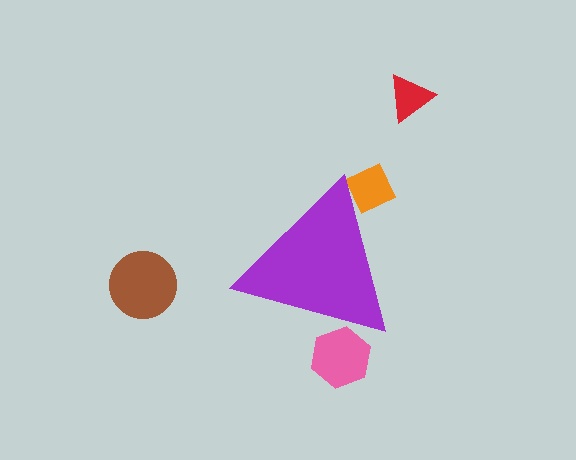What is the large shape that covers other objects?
A purple triangle.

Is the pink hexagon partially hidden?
Yes, the pink hexagon is partially hidden behind the purple triangle.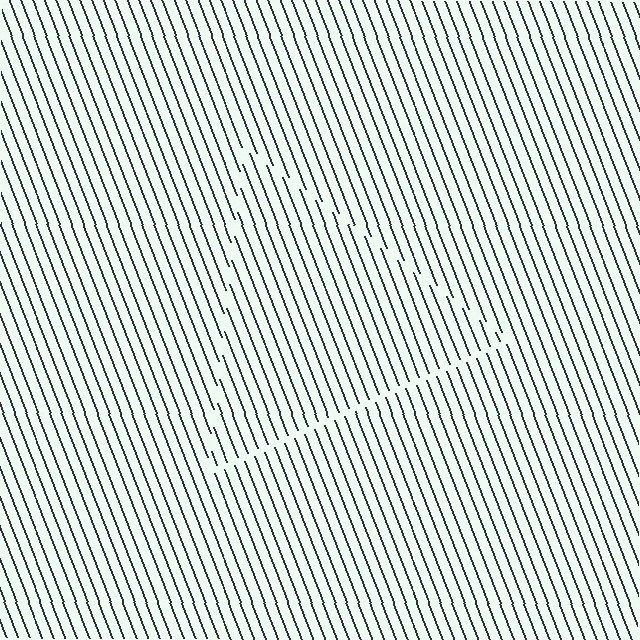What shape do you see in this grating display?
An illusory triangle. The interior of the shape contains the same grating, shifted by half a period — the contour is defined by the phase discontinuity where line-ends from the inner and outer gratings abut.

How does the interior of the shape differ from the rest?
The interior of the shape contains the same grating, shifted by half a period — the contour is defined by the phase discontinuity where line-ends from the inner and outer gratings abut.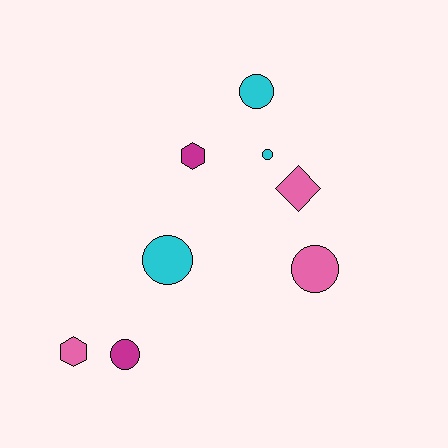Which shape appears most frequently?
Circle, with 5 objects.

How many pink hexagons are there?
There is 1 pink hexagon.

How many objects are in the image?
There are 8 objects.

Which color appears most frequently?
Pink, with 3 objects.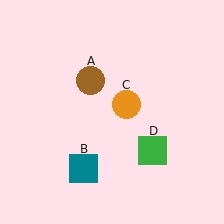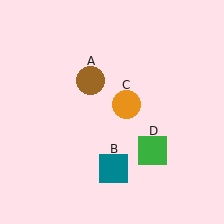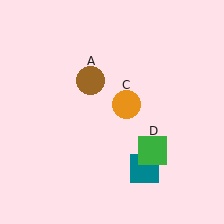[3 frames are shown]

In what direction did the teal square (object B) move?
The teal square (object B) moved right.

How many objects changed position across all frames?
1 object changed position: teal square (object B).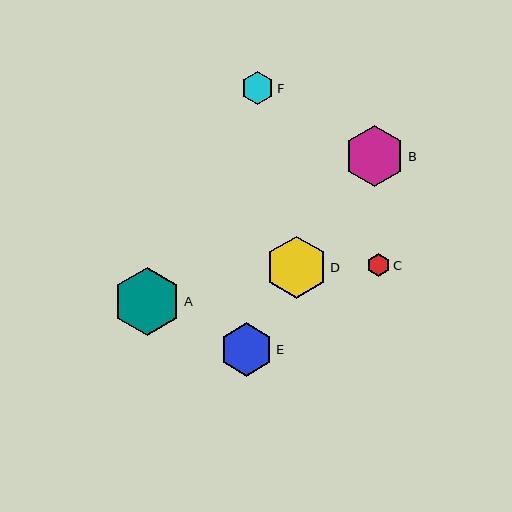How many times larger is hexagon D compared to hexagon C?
Hexagon D is approximately 2.7 times the size of hexagon C.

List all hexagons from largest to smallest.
From largest to smallest: A, D, B, E, F, C.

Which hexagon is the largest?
Hexagon A is the largest with a size of approximately 68 pixels.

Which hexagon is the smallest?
Hexagon C is the smallest with a size of approximately 23 pixels.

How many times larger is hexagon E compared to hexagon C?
Hexagon E is approximately 2.3 times the size of hexagon C.